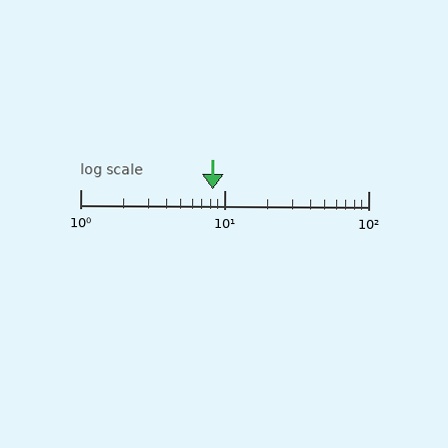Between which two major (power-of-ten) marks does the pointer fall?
The pointer is between 1 and 10.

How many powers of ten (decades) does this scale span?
The scale spans 2 decades, from 1 to 100.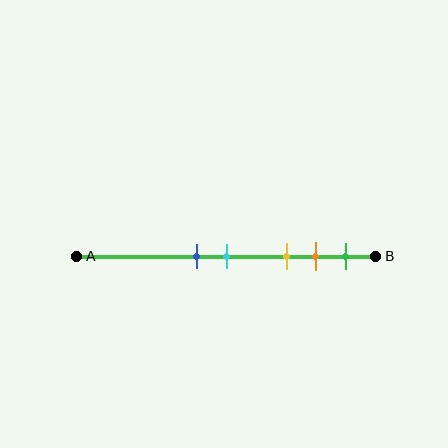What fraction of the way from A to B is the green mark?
The green mark is approximately 90% (0.9) of the way from A to B.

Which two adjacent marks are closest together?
The blue and cyan marks are the closest adjacent pair.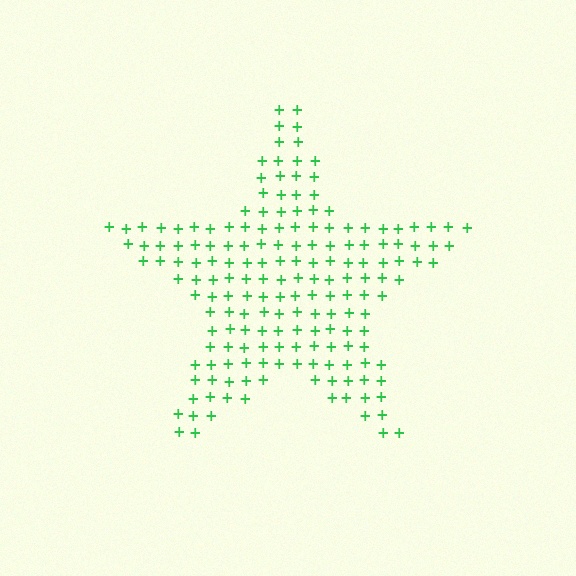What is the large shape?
The large shape is a star.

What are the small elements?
The small elements are plus signs.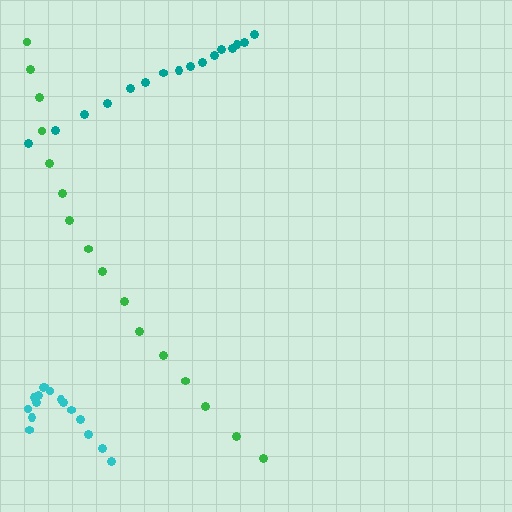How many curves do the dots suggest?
There are 3 distinct paths.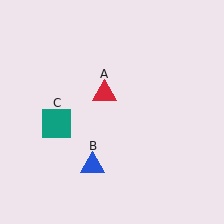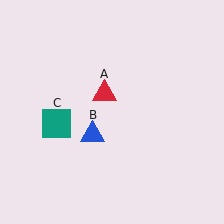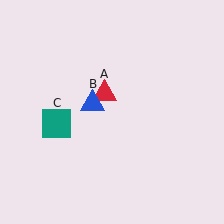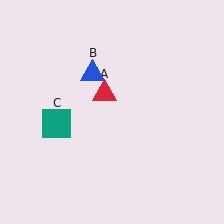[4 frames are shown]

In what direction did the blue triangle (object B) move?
The blue triangle (object B) moved up.